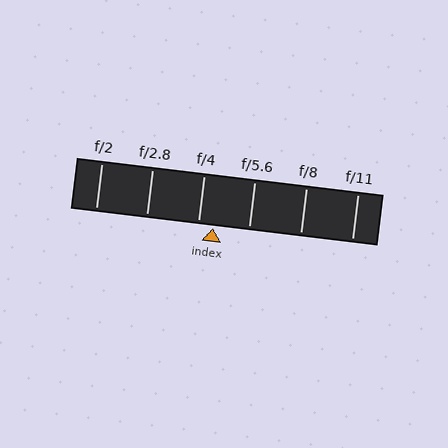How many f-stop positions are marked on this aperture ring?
There are 6 f-stop positions marked.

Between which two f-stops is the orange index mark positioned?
The index mark is between f/4 and f/5.6.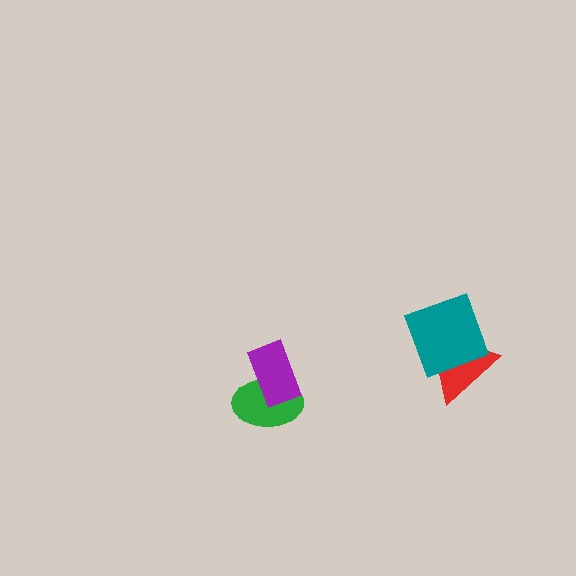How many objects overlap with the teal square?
1 object overlaps with the teal square.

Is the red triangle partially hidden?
Yes, it is partially covered by another shape.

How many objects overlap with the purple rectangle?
1 object overlaps with the purple rectangle.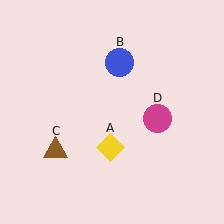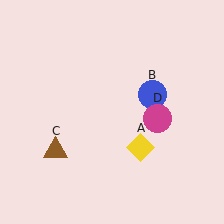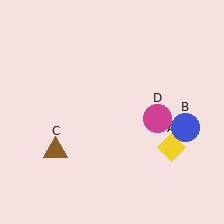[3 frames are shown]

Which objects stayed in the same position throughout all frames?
Brown triangle (object C) and magenta circle (object D) remained stationary.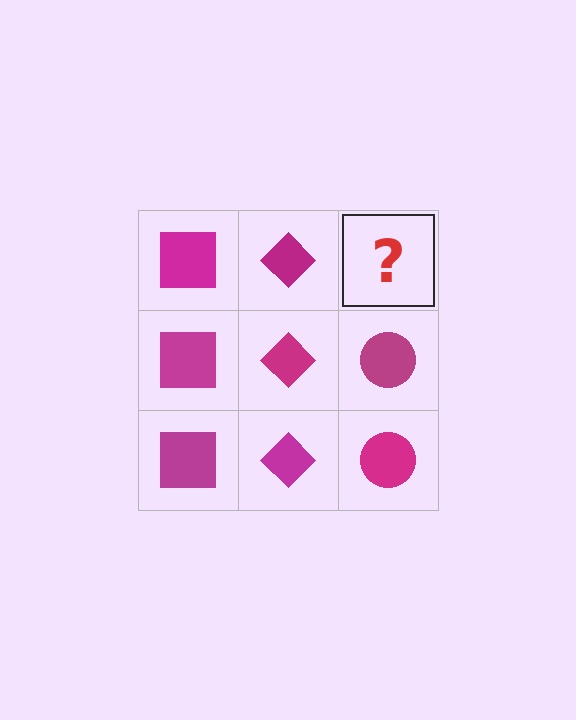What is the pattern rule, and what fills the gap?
The rule is that each column has a consistent shape. The gap should be filled with a magenta circle.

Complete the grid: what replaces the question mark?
The question mark should be replaced with a magenta circle.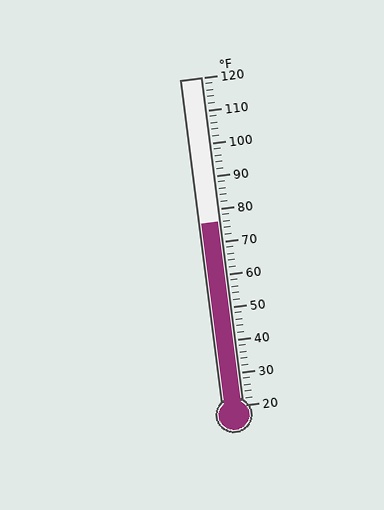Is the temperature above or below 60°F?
The temperature is above 60°F.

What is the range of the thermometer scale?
The thermometer scale ranges from 20°F to 120°F.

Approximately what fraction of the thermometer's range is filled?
The thermometer is filled to approximately 55% of its range.